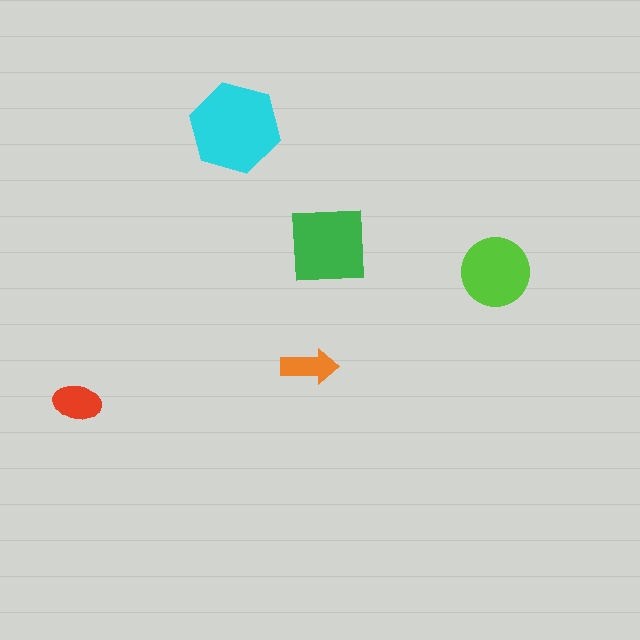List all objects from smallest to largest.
The orange arrow, the red ellipse, the lime circle, the green square, the cyan hexagon.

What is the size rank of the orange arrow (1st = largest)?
5th.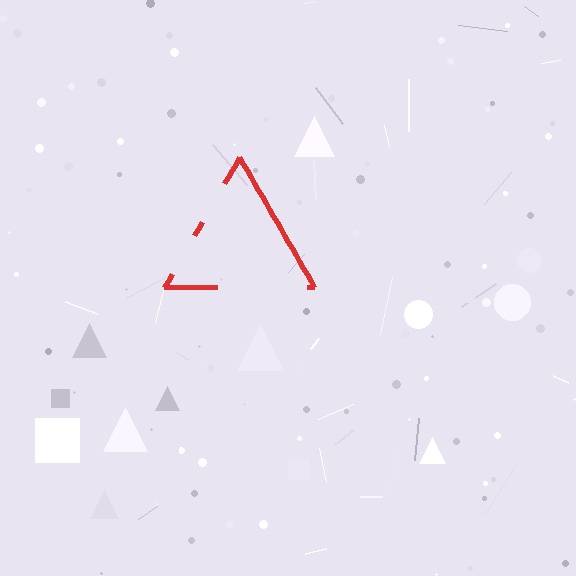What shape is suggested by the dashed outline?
The dashed outline suggests a triangle.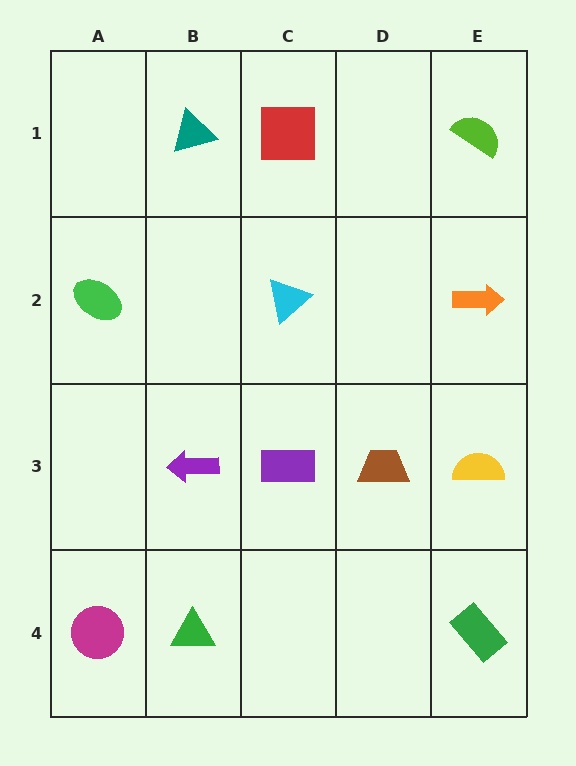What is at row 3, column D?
A brown trapezoid.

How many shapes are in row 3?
4 shapes.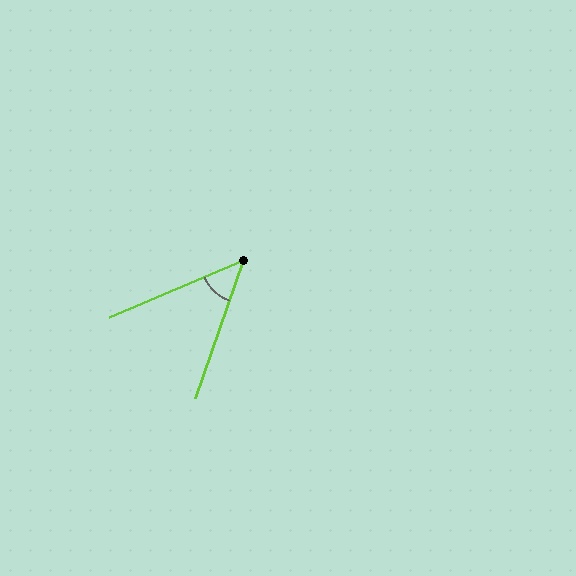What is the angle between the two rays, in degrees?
Approximately 48 degrees.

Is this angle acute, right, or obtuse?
It is acute.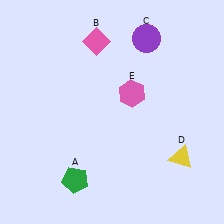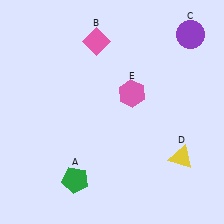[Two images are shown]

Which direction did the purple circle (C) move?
The purple circle (C) moved right.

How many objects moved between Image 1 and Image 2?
1 object moved between the two images.